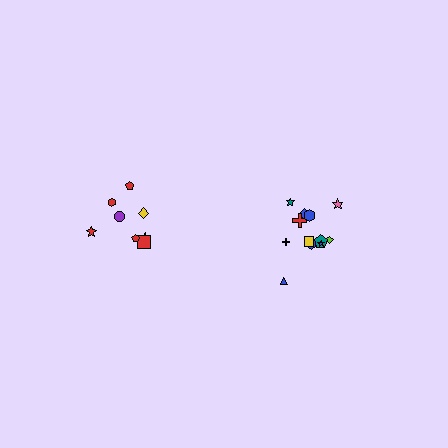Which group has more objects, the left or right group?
The right group.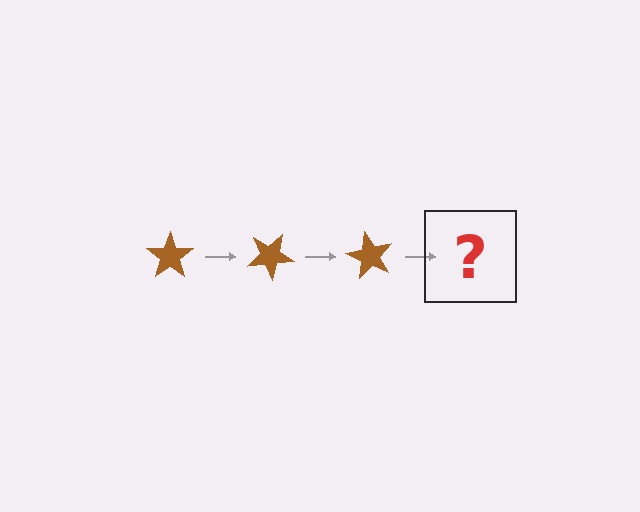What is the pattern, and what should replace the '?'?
The pattern is that the star rotates 30 degrees each step. The '?' should be a brown star rotated 90 degrees.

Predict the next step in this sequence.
The next step is a brown star rotated 90 degrees.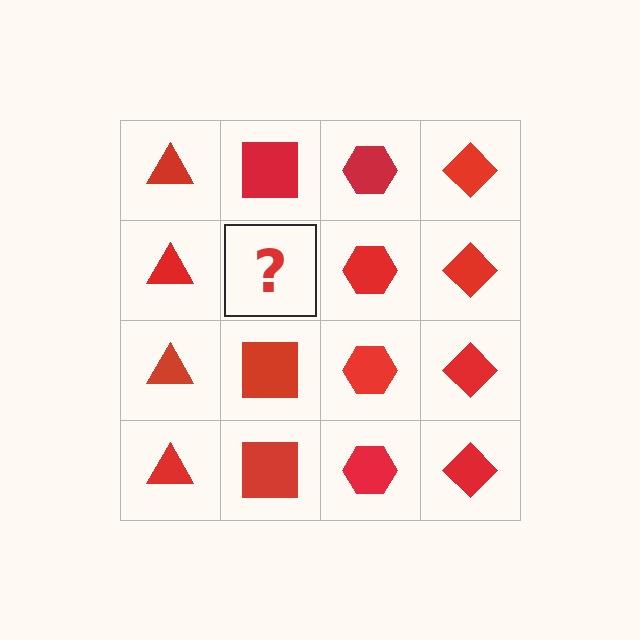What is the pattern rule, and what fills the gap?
The rule is that each column has a consistent shape. The gap should be filled with a red square.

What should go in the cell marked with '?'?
The missing cell should contain a red square.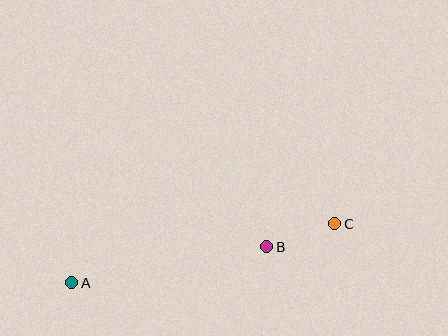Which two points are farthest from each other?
Points A and C are farthest from each other.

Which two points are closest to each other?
Points B and C are closest to each other.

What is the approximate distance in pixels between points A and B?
The distance between A and B is approximately 198 pixels.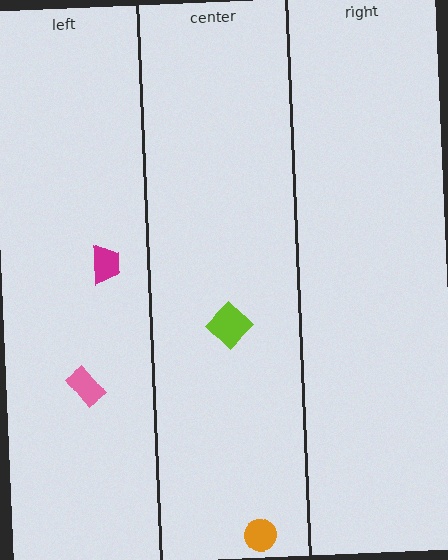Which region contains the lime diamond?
The center region.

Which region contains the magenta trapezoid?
The left region.